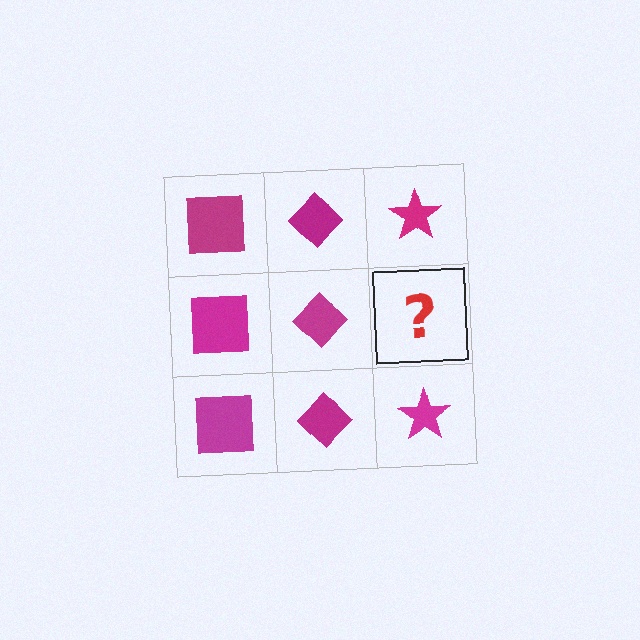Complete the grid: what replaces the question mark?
The question mark should be replaced with a magenta star.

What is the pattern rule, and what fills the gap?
The rule is that each column has a consistent shape. The gap should be filled with a magenta star.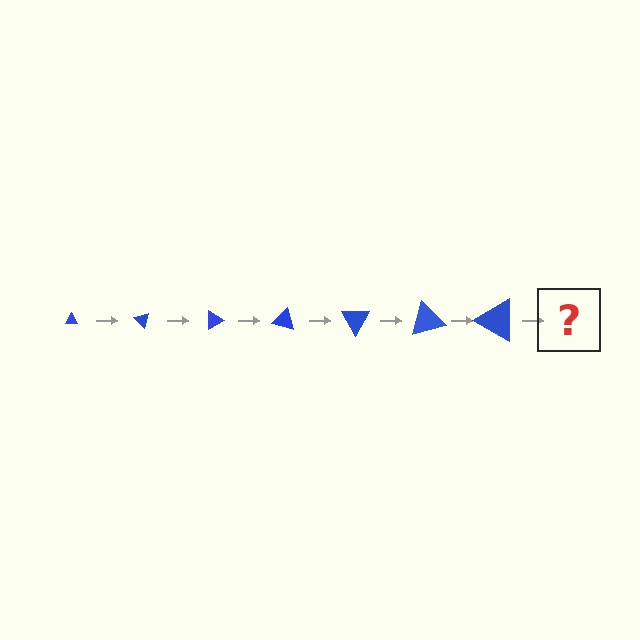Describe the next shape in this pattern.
It should be a triangle, larger than the previous one and rotated 315 degrees from the start.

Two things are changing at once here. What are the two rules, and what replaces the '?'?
The two rules are that the triangle grows larger each step and it rotates 45 degrees each step. The '?' should be a triangle, larger than the previous one and rotated 315 degrees from the start.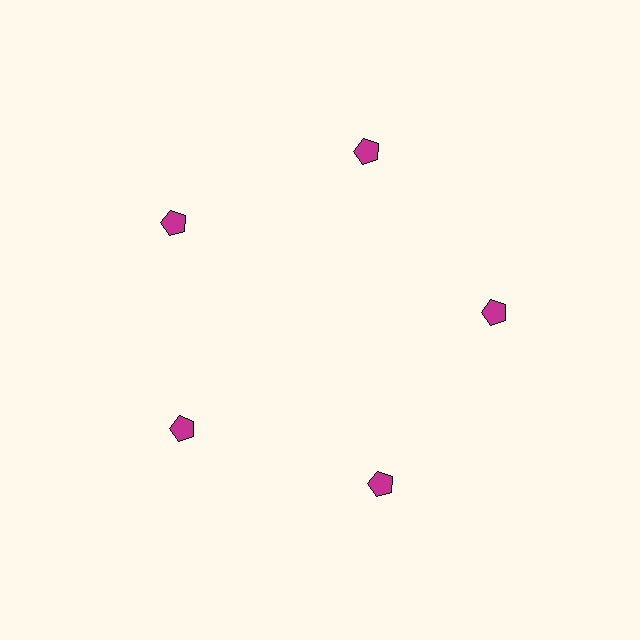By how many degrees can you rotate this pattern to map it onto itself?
The pattern maps onto itself every 72 degrees of rotation.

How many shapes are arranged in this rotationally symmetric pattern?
There are 5 shapes, arranged in 5 groups of 1.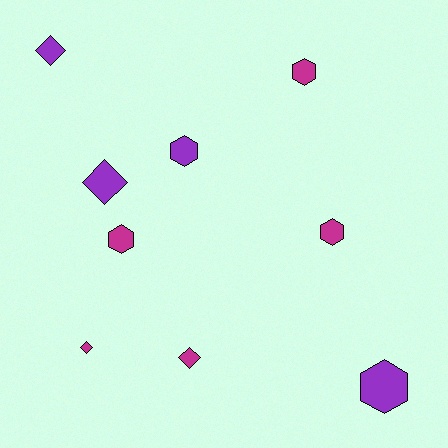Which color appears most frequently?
Magenta, with 5 objects.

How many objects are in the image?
There are 9 objects.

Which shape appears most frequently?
Hexagon, with 5 objects.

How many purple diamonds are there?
There are 2 purple diamonds.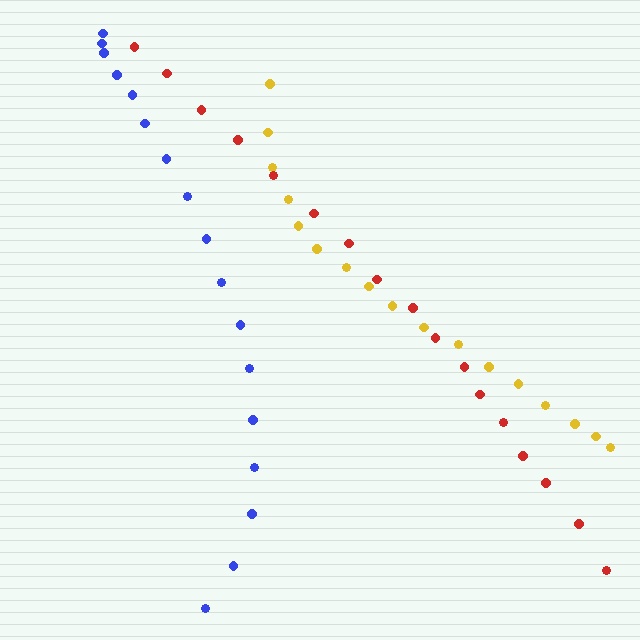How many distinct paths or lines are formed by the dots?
There are 3 distinct paths.